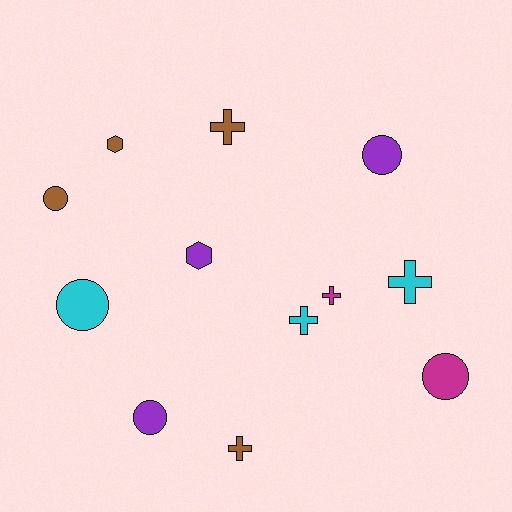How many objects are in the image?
There are 12 objects.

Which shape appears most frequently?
Circle, with 5 objects.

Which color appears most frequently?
Brown, with 4 objects.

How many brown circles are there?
There is 1 brown circle.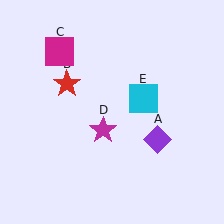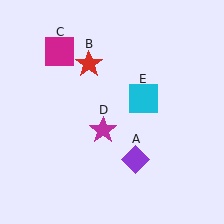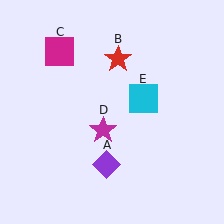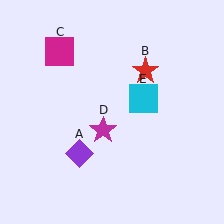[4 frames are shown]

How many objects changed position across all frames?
2 objects changed position: purple diamond (object A), red star (object B).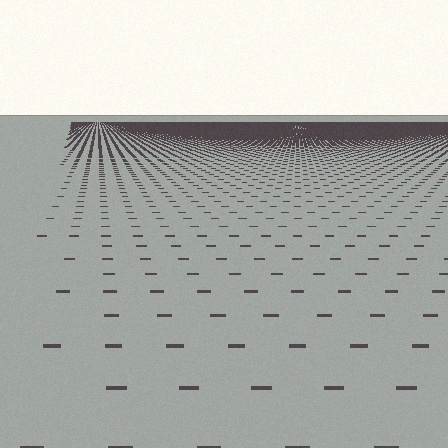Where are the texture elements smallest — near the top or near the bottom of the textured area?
Near the top.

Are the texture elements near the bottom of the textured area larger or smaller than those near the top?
Larger. Near the bottom, elements are closer to the viewer and appear at a bigger on-screen size.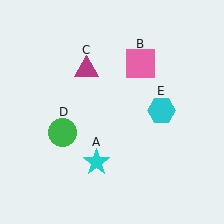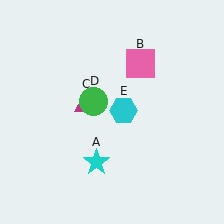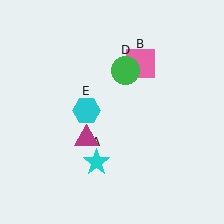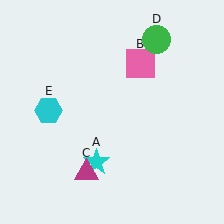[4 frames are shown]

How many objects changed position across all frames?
3 objects changed position: magenta triangle (object C), green circle (object D), cyan hexagon (object E).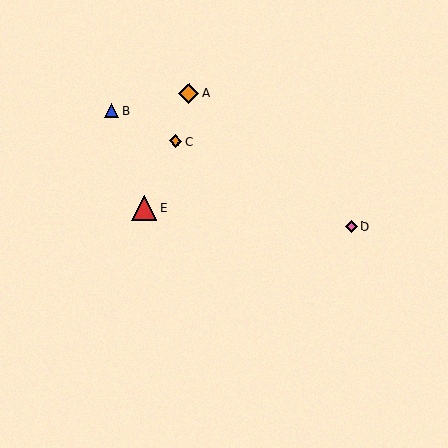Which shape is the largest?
The red triangle (labeled E) is the largest.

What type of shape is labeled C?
Shape C is an orange diamond.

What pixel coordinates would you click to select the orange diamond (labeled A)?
Click at (189, 93) to select the orange diamond A.